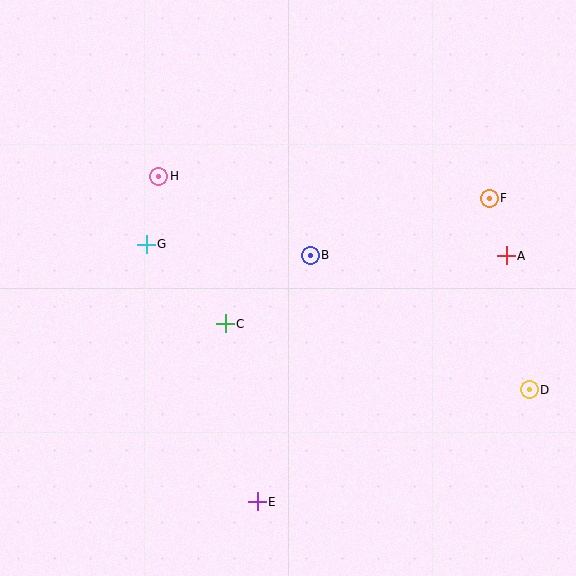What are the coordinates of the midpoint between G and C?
The midpoint between G and C is at (186, 284).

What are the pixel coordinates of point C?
Point C is at (225, 324).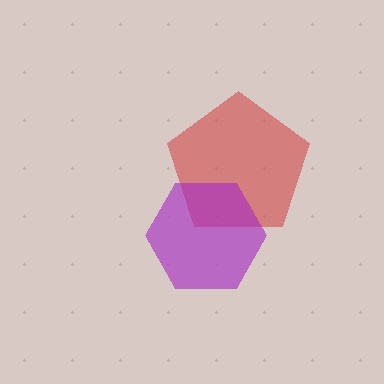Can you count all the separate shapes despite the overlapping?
Yes, there are 2 separate shapes.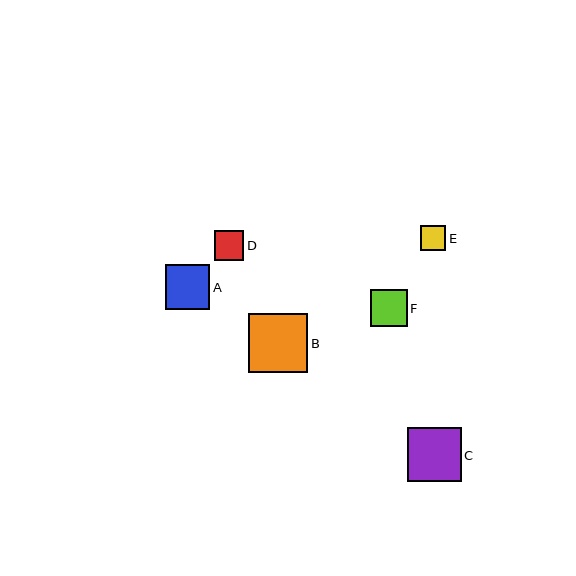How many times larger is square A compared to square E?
Square A is approximately 1.8 times the size of square E.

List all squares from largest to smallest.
From largest to smallest: B, C, A, F, D, E.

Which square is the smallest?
Square E is the smallest with a size of approximately 25 pixels.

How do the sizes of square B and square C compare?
Square B and square C are approximately the same size.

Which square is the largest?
Square B is the largest with a size of approximately 59 pixels.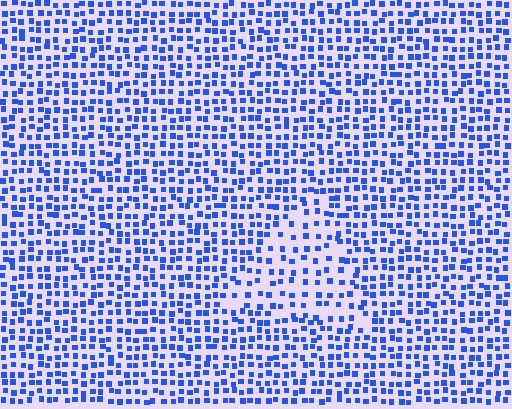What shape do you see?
I see a triangle.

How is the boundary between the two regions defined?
The boundary is defined by a change in element density (approximately 1.7x ratio). All elements are the same color, size, and shape.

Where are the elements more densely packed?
The elements are more densely packed outside the triangle boundary.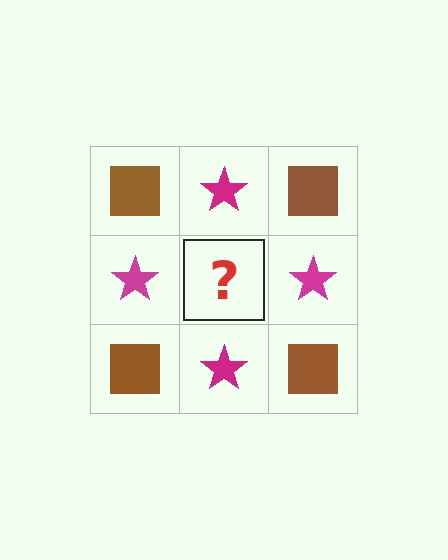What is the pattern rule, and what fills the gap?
The rule is that it alternates brown square and magenta star in a checkerboard pattern. The gap should be filled with a brown square.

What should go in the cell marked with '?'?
The missing cell should contain a brown square.